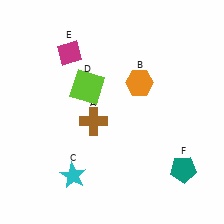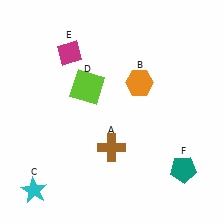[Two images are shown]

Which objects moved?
The objects that moved are: the brown cross (A), the cyan star (C).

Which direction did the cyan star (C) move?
The cyan star (C) moved left.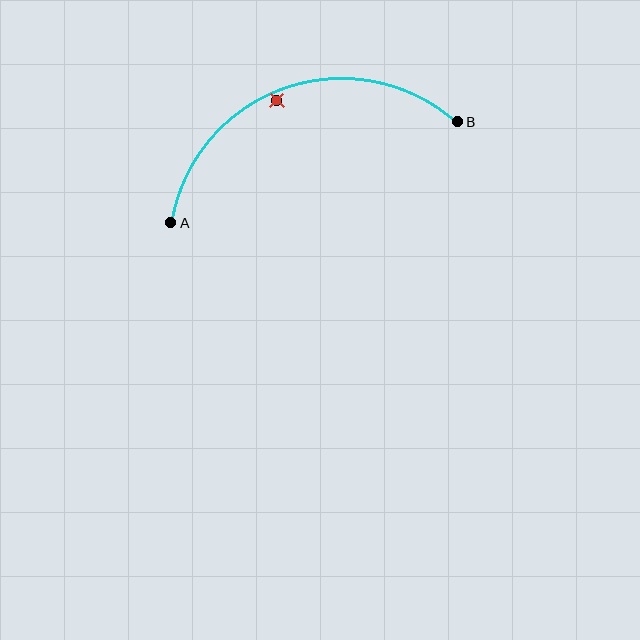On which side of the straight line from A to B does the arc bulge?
The arc bulges above the straight line connecting A and B.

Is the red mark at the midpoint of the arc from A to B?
No — the red mark does not lie on the arc at all. It sits slightly inside the curve.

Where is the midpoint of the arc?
The arc midpoint is the point on the curve farthest from the straight line joining A and B. It sits above that line.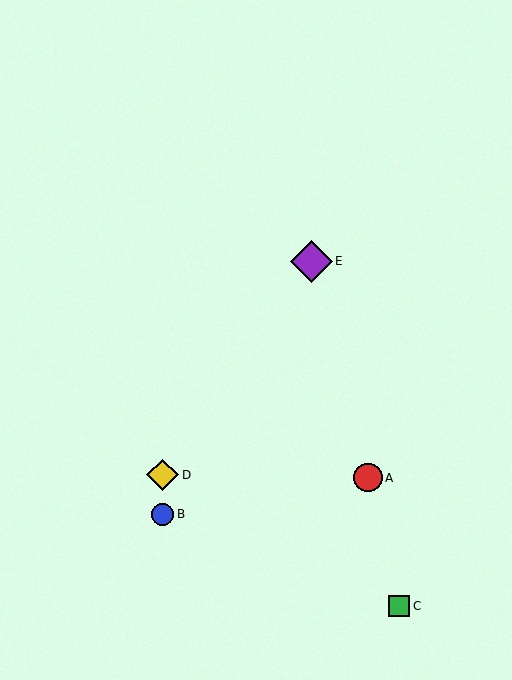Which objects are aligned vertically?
Objects B, D are aligned vertically.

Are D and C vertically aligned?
No, D is at x≈163 and C is at x≈399.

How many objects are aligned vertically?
2 objects (B, D) are aligned vertically.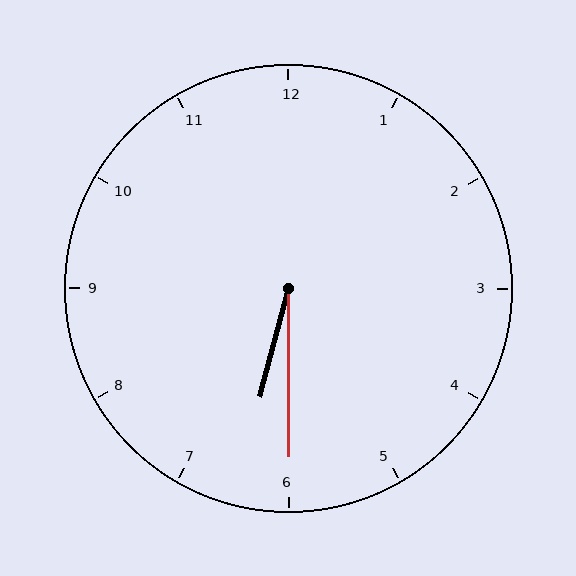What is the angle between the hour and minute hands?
Approximately 15 degrees.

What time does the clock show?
6:30.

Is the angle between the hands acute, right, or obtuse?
It is acute.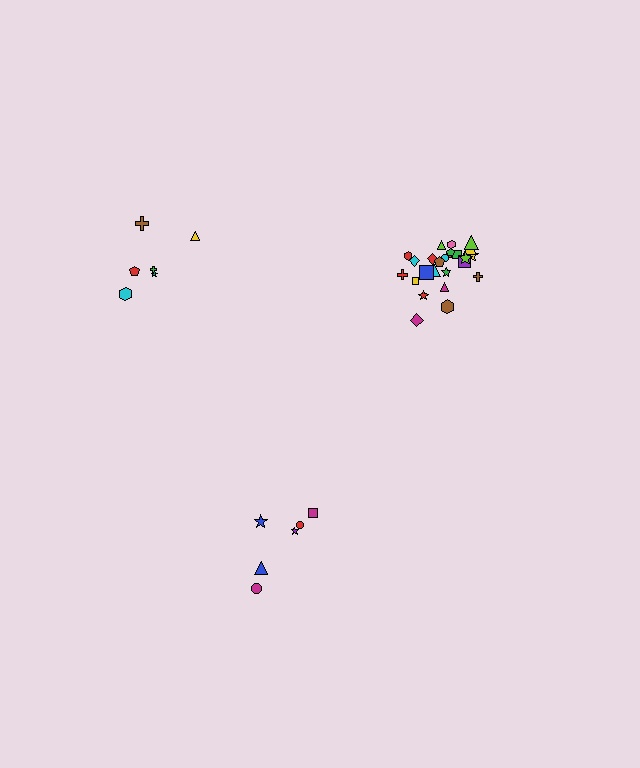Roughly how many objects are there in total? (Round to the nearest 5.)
Roughly 35 objects in total.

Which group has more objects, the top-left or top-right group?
The top-right group.